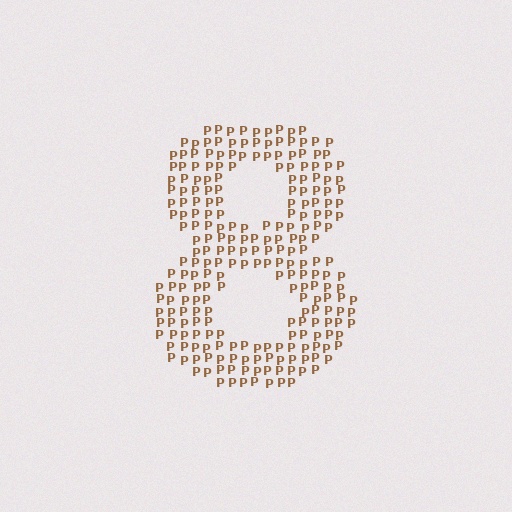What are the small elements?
The small elements are letter P's.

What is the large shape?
The large shape is the digit 8.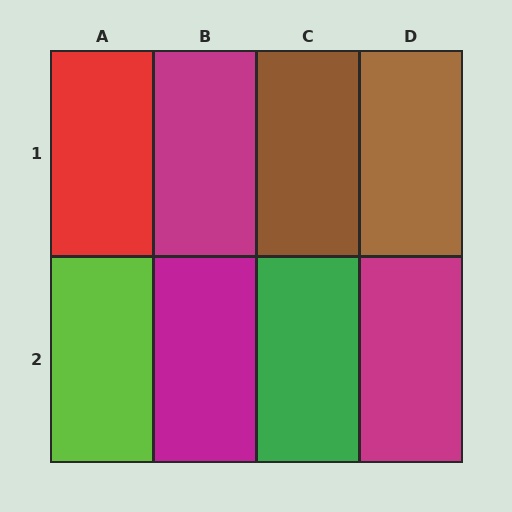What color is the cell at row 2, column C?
Green.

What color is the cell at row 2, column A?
Lime.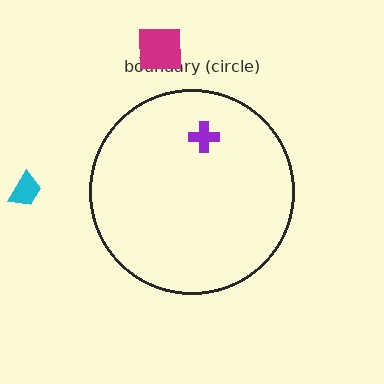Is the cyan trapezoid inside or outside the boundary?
Outside.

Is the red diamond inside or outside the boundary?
Outside.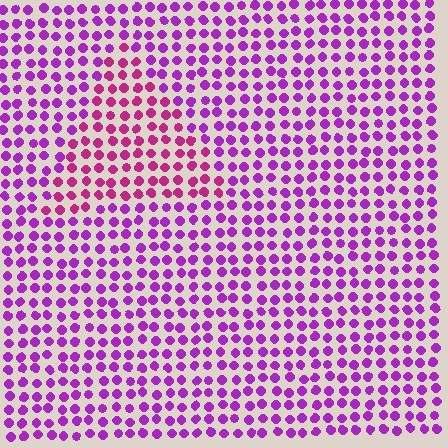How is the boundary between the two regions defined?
The boundary is defined purely by a slight shift in hue (about 32 degrees). Spacing, size, and orientation are identical on both sides.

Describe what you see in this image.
The image is filled with small purple elements in a uniform arrangement. A triangle-shaped region is visible where the elements are tinted to a slightly different hue, forming a subtle color boundary.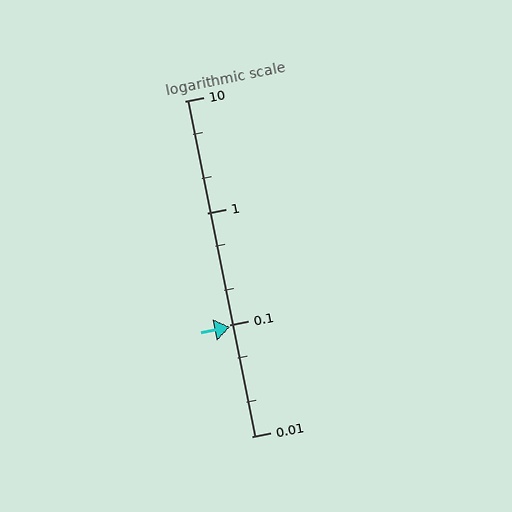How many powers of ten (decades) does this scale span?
The scale spans 3 decades, from 0.01 to 10.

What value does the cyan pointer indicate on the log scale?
The pointer indicates approximately 0.096.